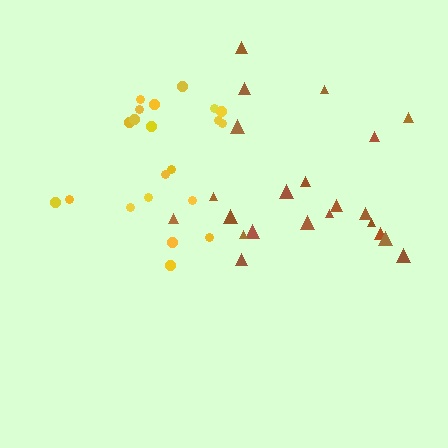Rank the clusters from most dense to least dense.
brown, yellow.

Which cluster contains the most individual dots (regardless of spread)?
Brown (22).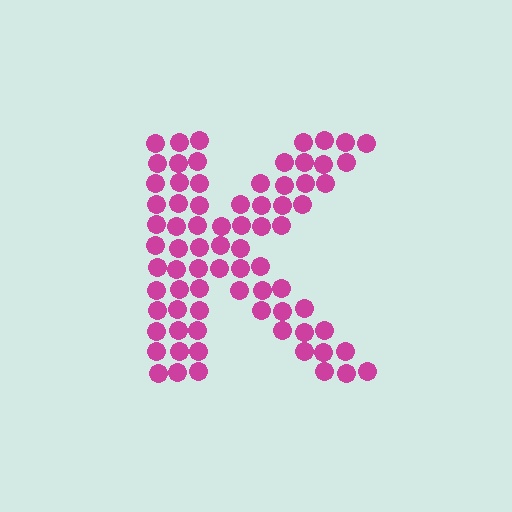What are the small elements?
The small elements are circles.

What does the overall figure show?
The overall figure shows the letter K.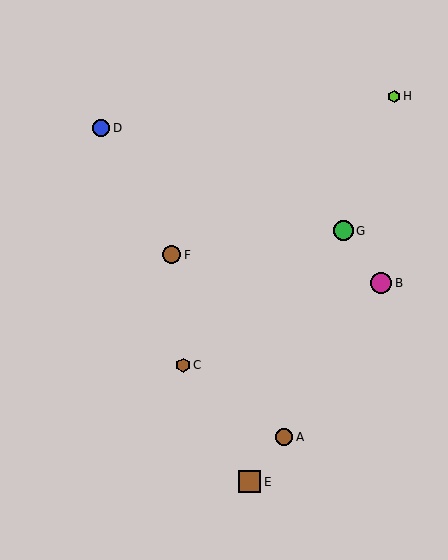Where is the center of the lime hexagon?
The center of the lime hexagon is at (394, 97).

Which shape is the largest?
The brown square (labeled E) is the largest.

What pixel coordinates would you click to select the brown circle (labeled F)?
Click at (171, 255) to select the brown circle F.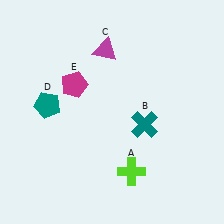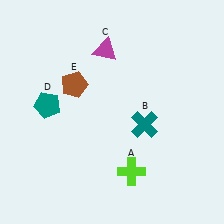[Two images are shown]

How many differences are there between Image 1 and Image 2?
There is 1 difference between the two images.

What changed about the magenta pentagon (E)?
In Image 1, E is magenta. In Image 2, it changed to brown.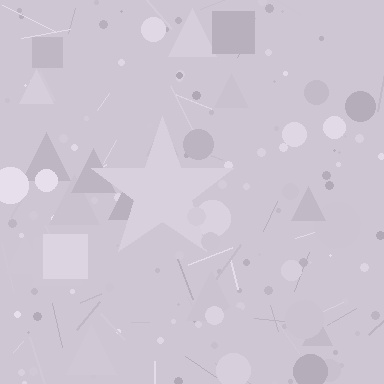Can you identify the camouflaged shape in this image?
The camouflaged shape is a star.